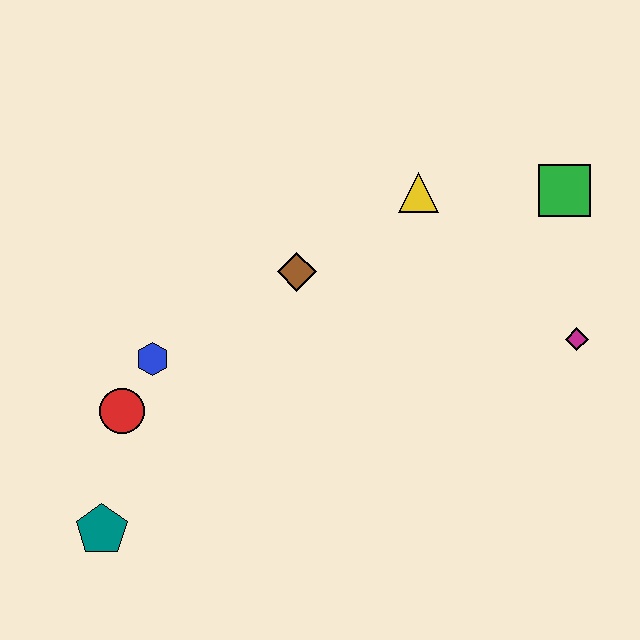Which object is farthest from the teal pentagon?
The green square is farthest from the teal pentagon.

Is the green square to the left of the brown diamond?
No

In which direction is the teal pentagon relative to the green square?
The teal pentagon is to the left of the green square.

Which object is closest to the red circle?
The blue hexagon is closest to the red circle.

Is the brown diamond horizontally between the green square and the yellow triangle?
No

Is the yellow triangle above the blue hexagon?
Yes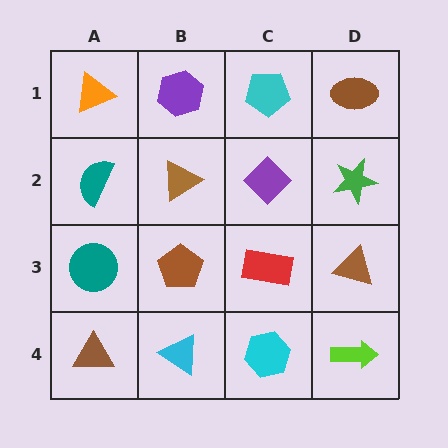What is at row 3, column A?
A teal circle.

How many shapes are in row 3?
4 shapes.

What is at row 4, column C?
A cyan hexagon.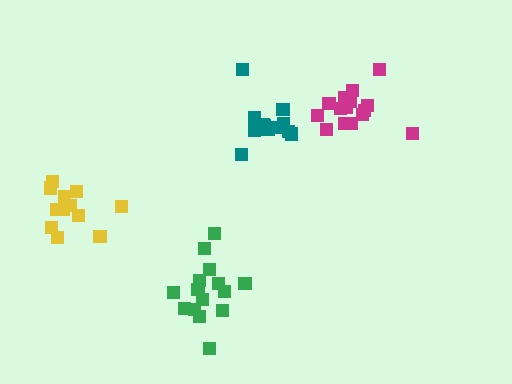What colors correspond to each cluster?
The clusters are colored: teal, green, magenta, yellow.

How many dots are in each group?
Group 1: 13 dots, Group 2: 15 dots, Group 3: 16 dots, Group 4: 12 dots (56 total).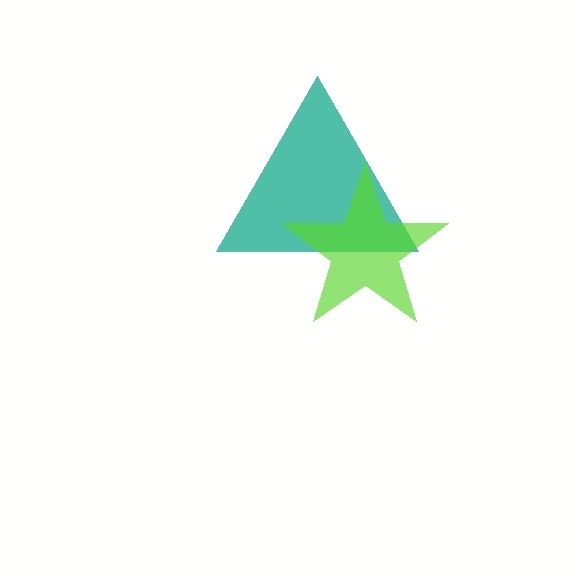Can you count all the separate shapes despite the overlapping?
Yes, there are 2 separate shapes.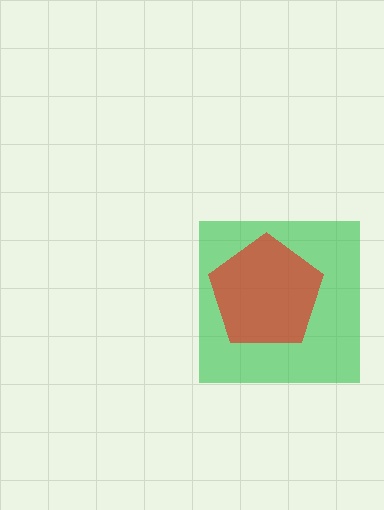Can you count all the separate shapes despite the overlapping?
Yes, there are 2 separate shapes.